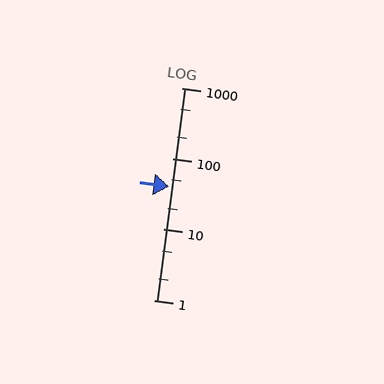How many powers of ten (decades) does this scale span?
The scale spans 3 decades, from 1 to 1000.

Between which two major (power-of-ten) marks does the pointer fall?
The pointer is between 10 and 100.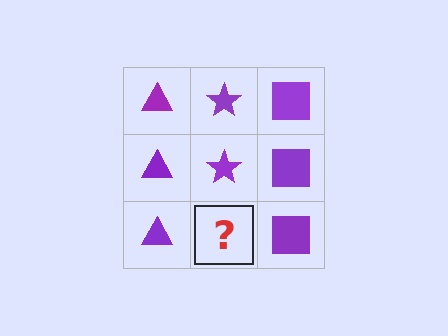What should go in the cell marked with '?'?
The missing cell should contain a purple star.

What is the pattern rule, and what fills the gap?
The rule is that each column has a consistent shape. The gap should be filled with a purple star.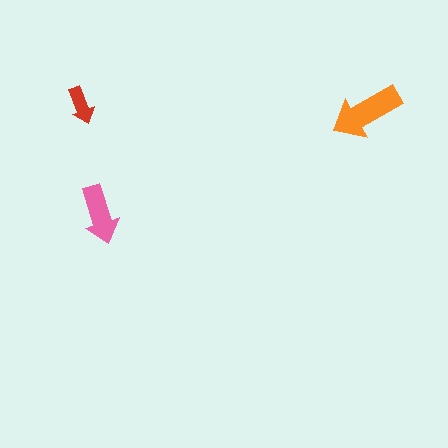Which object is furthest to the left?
The red arrow is leftmost.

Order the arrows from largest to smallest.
the orange one, the pink one, the red one.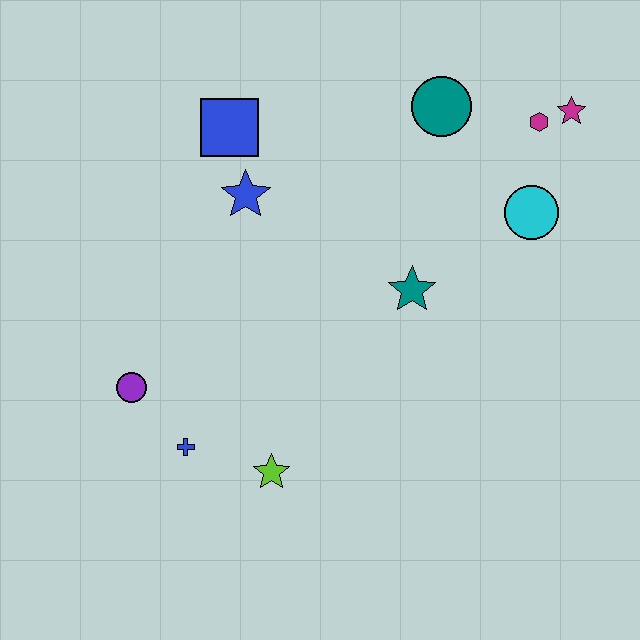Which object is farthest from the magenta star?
The purple circle is farthest from the magenta star.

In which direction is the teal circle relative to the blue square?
The teal circle is to the right of the blue square.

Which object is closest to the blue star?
The blue square is closest to the blue star.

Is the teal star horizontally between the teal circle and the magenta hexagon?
No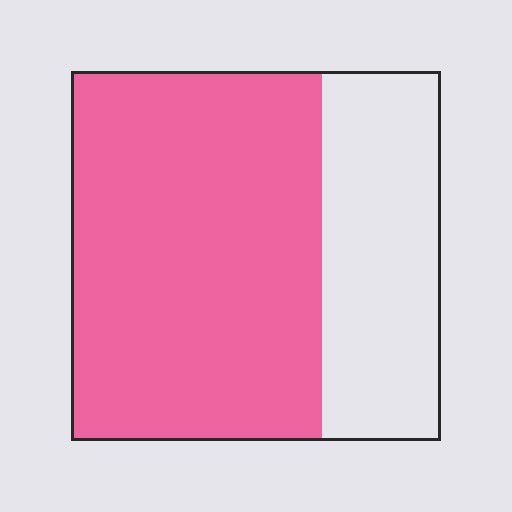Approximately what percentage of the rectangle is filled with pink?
Approximately 70%.